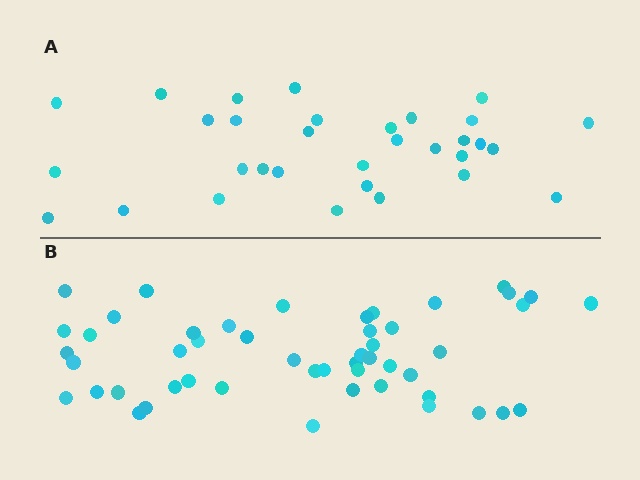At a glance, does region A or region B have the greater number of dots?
Region B (the bottom region) has more dots.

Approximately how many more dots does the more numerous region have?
Region B has approximately 20 more dots than region A.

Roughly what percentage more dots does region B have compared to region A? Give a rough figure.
About 55% more.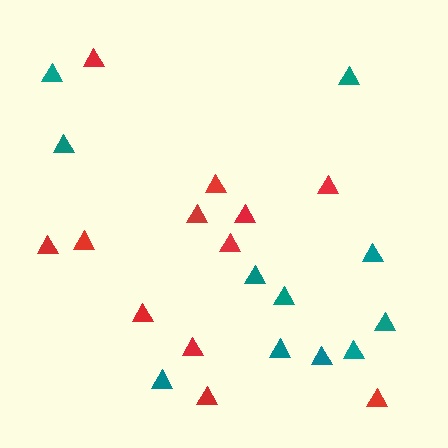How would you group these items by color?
There are 2 groups: one group of teal triangles (11) and one group of red triangles (12).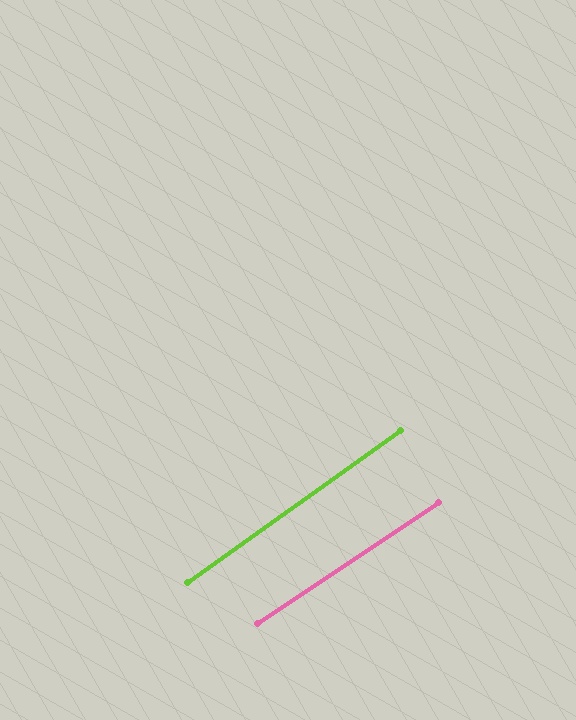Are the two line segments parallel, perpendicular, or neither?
Parallel — their directions differ by only 1.7°.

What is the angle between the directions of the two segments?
Approximately 2 degrees.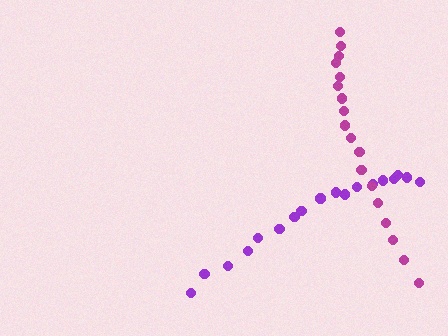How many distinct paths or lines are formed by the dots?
There are 2 distinct paths.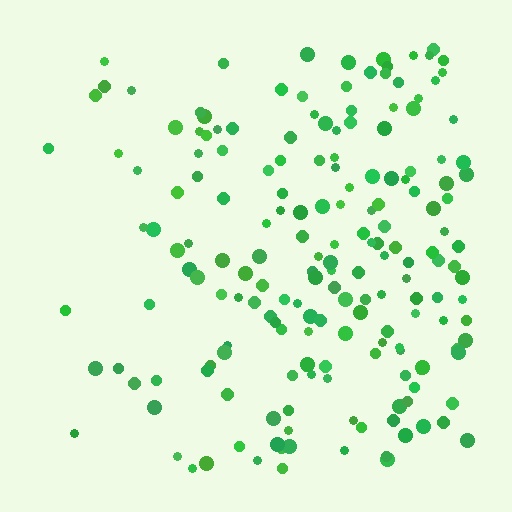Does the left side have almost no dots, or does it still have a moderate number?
Still a moderate number, just noticeably fewer than the right.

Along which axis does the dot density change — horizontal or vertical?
Horizontal.